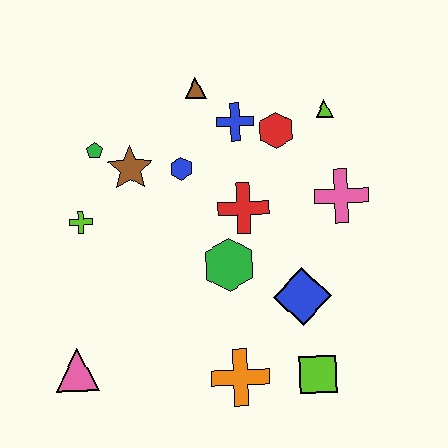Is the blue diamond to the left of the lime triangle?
Yes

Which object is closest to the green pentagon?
The brown star is closest to the green pentagon.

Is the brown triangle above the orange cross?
Yes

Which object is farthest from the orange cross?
The brown triangle is farthest from the orange cross.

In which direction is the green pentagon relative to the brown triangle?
The green pentagon is to the left of the brown triangle.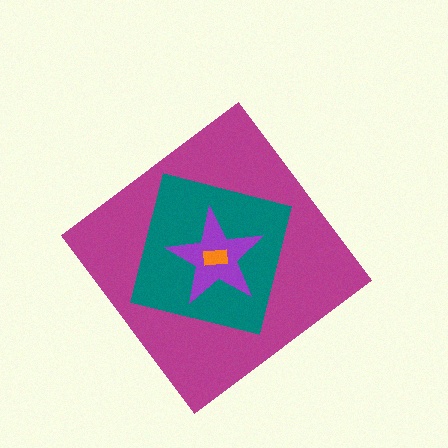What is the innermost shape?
The orange rectangle.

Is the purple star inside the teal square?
Yes.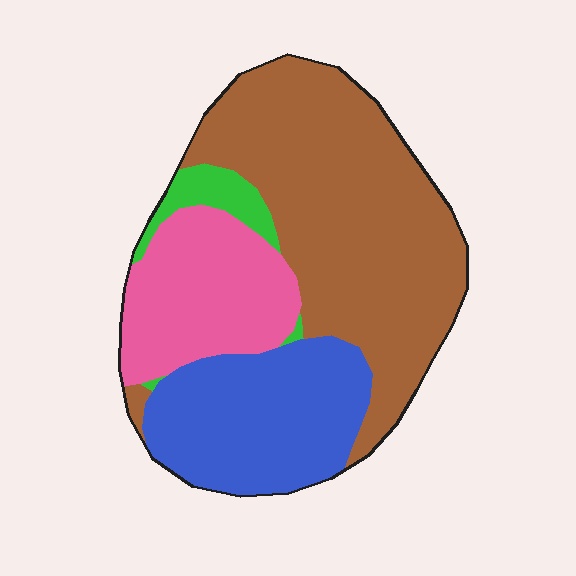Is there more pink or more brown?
Brown.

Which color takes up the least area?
Green, at roughly 5%.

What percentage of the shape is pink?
Pink takes up about one fifth (1/5) of the shape.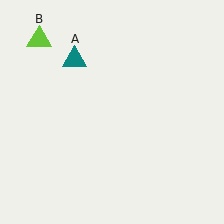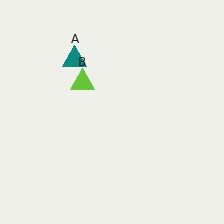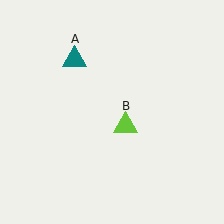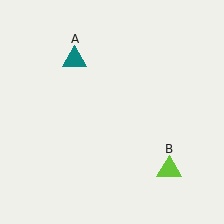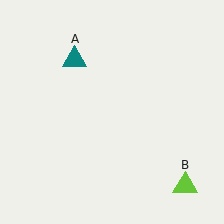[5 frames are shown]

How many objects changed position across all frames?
1 object changed position: lime triangle (object B).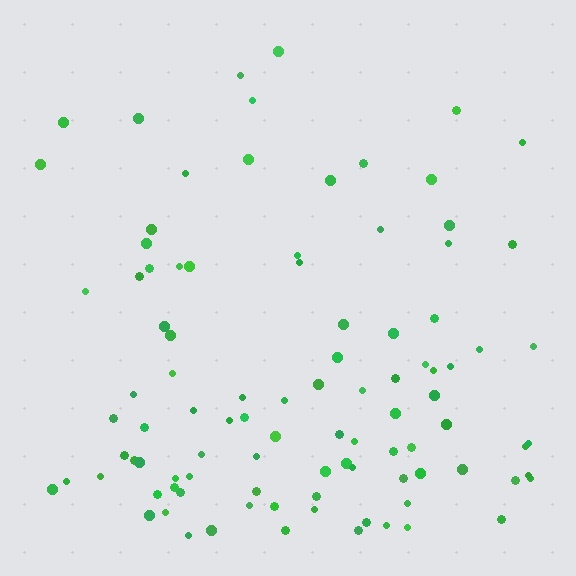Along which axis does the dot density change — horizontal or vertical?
Vertical.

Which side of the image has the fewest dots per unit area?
The top.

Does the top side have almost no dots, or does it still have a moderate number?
Still a moderate number, just noticeably fewer than the bottom.